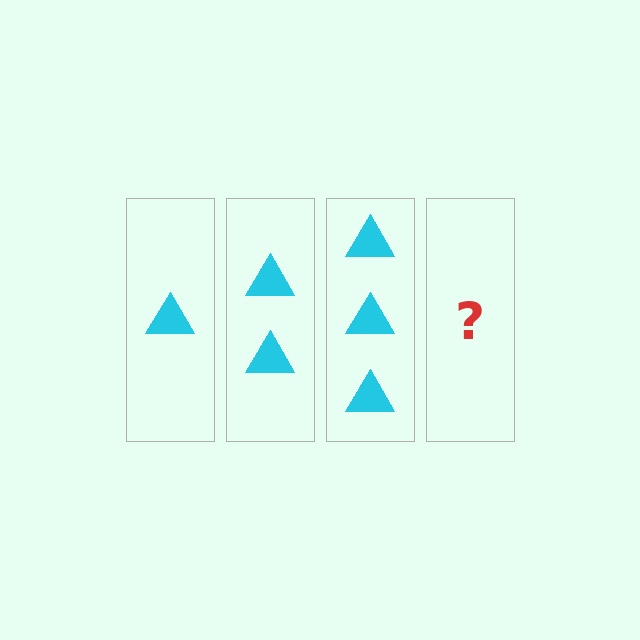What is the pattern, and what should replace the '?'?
The pattern is that each step adds one more triangle. The '?' should be 4 triangles.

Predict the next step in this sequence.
The next step is 4 triangles.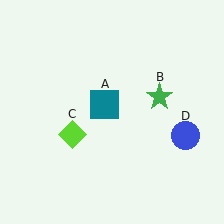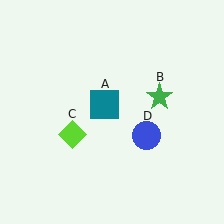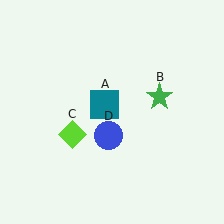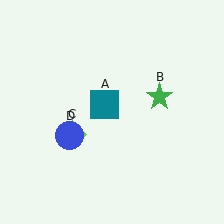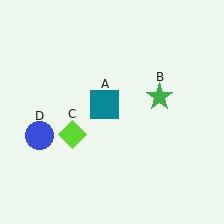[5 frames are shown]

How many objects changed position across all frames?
1 object changed position: blue circle (object D).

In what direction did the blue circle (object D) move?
The blue circle (object D) moved left.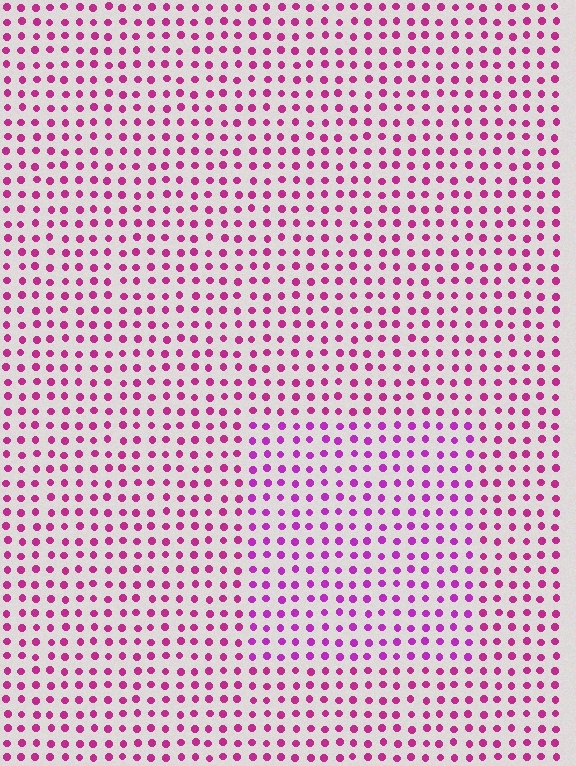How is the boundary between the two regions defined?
The boundary is defined purely by a slight shift in hue (about 22 degrees). Spacing, size, and orientation are identical on both sides.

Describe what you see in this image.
The image is filled with small magenta elements in a uniform arrangement. A rectangle-shaped region is visible where the elements are tinted to a slightly different hue, forming a subtle color boundary.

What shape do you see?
I see a rectangle.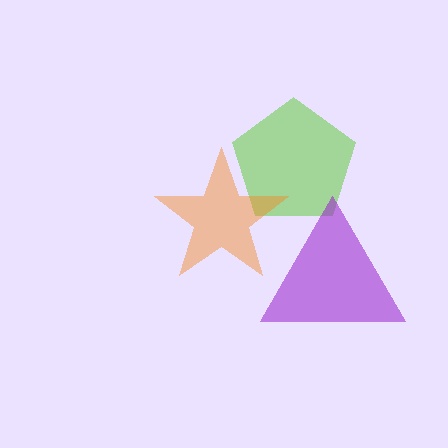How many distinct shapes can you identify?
There are 3 distinct shapes: a lime pentagon, an orange star, a purple triangle.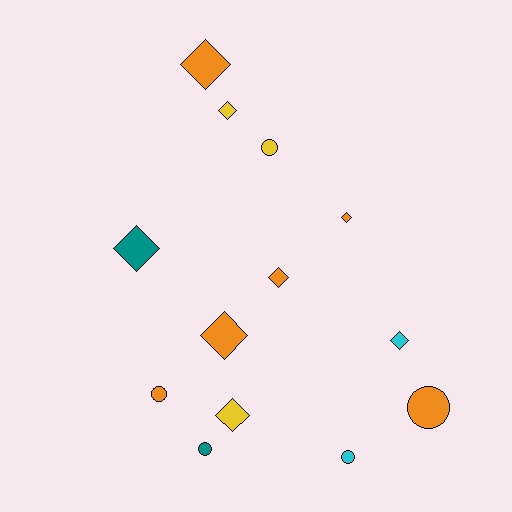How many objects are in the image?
There are 13 objects.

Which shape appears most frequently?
Diamond, with 8 objects.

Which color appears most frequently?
Orange, with 6 objects.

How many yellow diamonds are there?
There are 2 yellow diamonds.